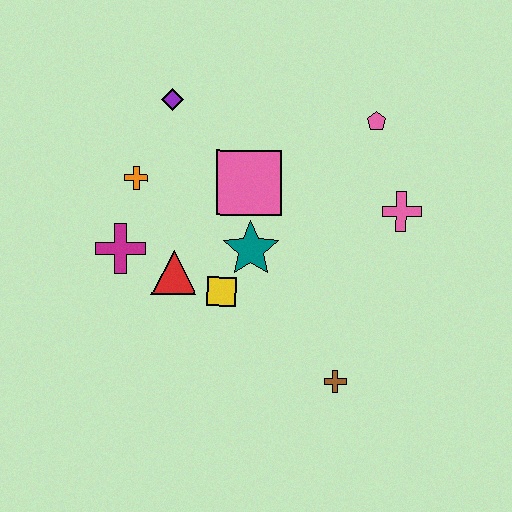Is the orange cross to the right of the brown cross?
No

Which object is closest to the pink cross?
The pink pentagon is closest to the pink cross.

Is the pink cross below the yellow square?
No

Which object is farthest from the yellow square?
The pink pentagon is farthest from the yellow square.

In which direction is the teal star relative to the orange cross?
The teal star is to the right of the orange cross.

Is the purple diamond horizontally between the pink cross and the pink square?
No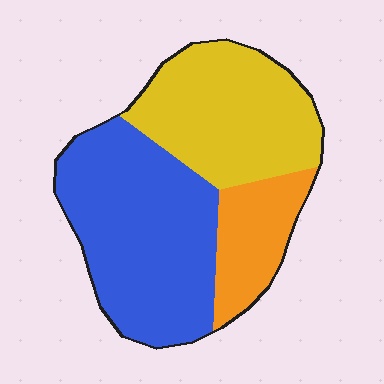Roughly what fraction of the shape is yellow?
Yellow takes up about three eighths (3/8) of the shape.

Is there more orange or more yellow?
Yellow.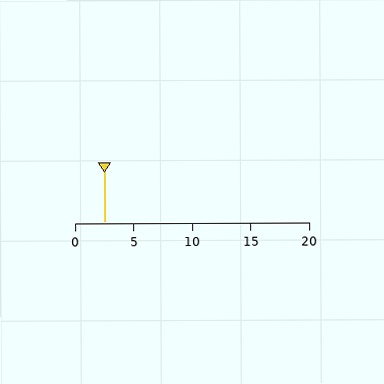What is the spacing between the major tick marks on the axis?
The major ticks are spaced 5 apart.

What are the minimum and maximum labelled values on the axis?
The axis runs from 0 to 20.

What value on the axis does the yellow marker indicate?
The marker indicates approximately 2.5.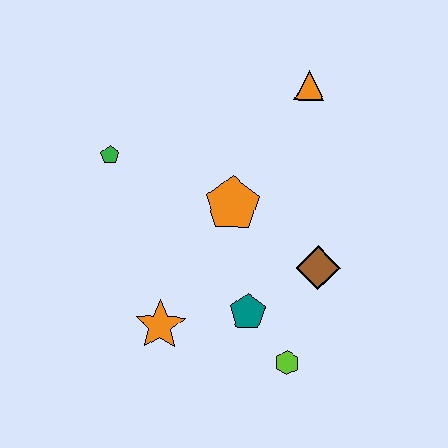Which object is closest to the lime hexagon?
The teal pentagon is closest to the lime hexagon.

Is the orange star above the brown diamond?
No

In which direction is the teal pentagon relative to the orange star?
The teal pentagon is to the right of the orange star.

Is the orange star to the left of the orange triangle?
Yes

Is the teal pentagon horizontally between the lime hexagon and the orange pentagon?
Yes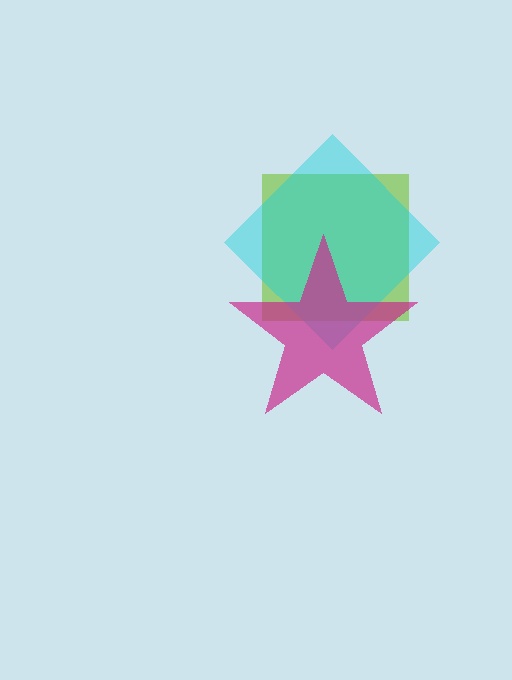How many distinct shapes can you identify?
There are 3 distinct shapes: a lime square, a cyan diamond, a magenta star.